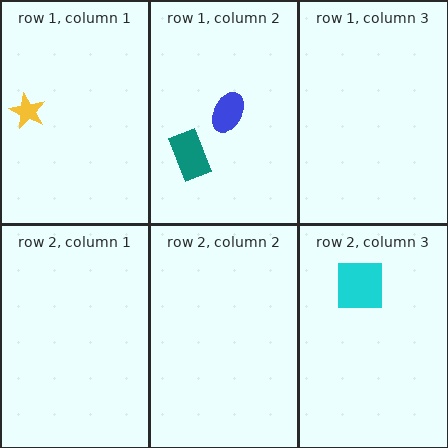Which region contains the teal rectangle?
The row 1, column 2 region.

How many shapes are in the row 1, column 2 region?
2.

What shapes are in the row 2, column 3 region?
The cyan square.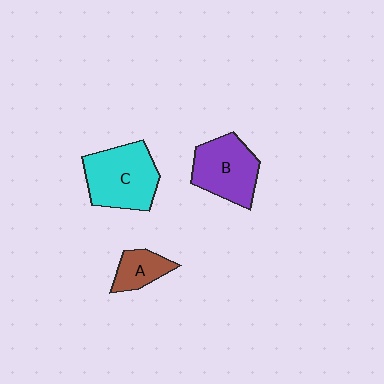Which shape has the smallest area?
Shape A (brown).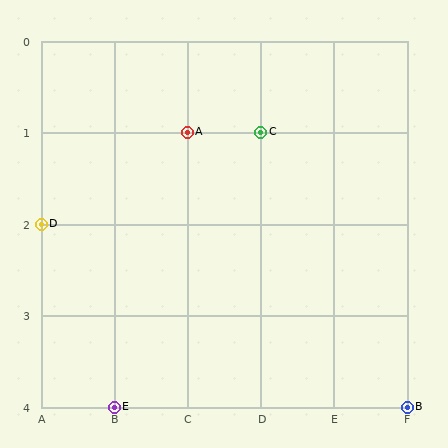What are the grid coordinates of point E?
Point E is at grid coordinates (B, 4).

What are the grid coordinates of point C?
Point C is at grid coordinates (D, 1).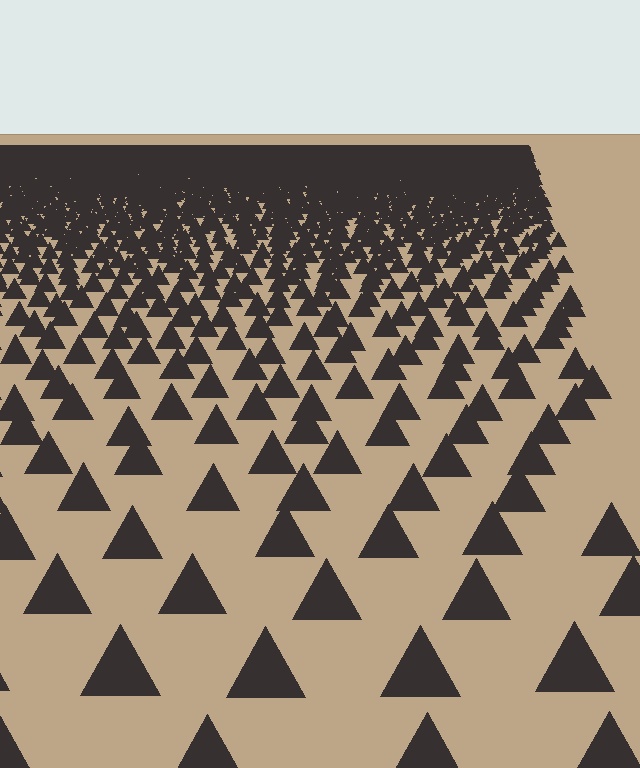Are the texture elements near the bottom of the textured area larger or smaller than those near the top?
Larger. Near the bottom, elements are closer to the viewer and appear at a bigger on-screen size.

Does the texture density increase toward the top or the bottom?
Density increases toward the top.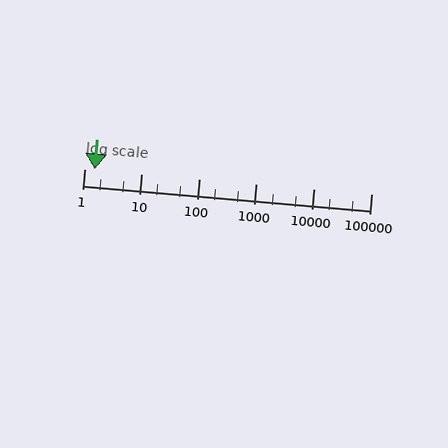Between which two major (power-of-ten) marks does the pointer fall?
The pointer is between 1 and 10.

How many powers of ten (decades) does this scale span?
The scale spans 5 decades, from 1 to 100000.